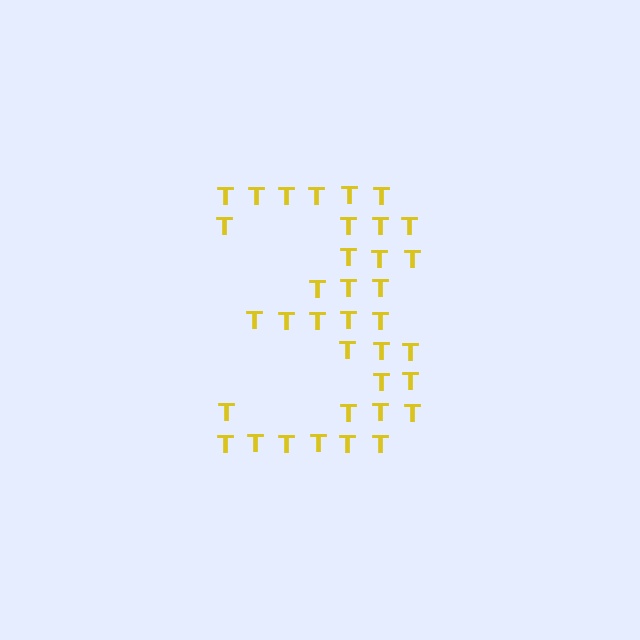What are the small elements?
The small elements are letter T's.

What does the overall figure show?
The overall figure shows the digit 3.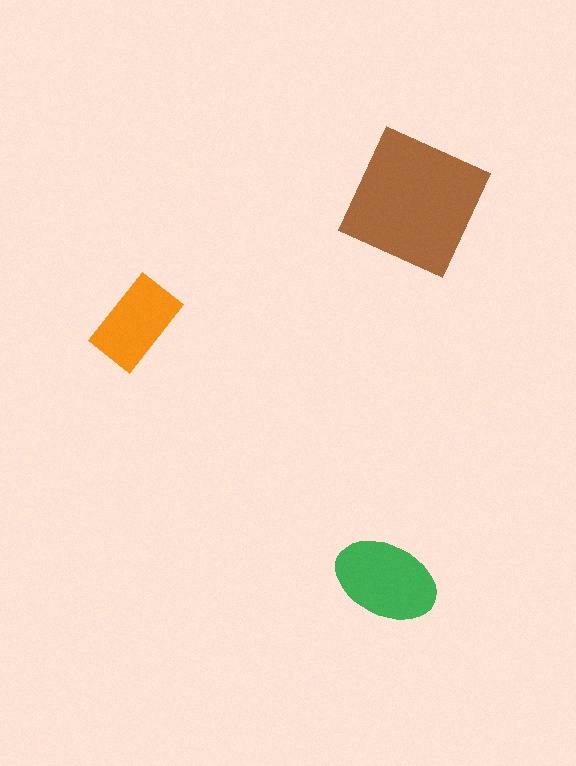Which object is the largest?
The brown square.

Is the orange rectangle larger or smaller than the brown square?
Smaller.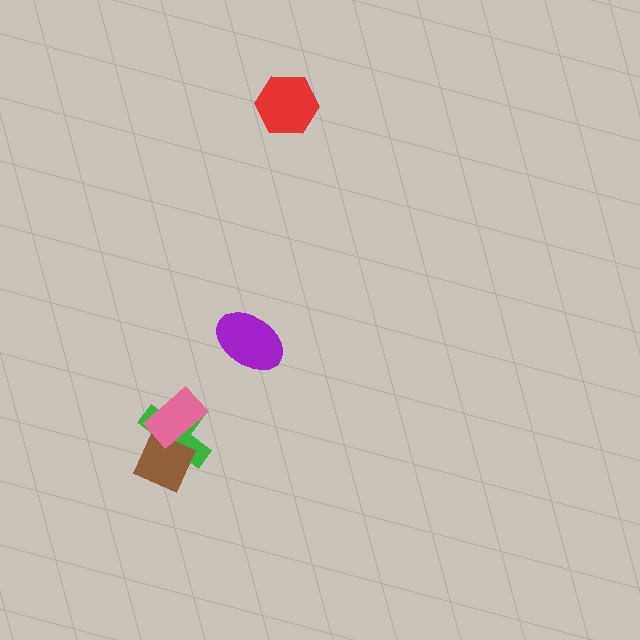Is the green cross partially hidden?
Yes, it is partially covered by another shape.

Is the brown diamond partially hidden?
Yes, it is partially covered by another shape.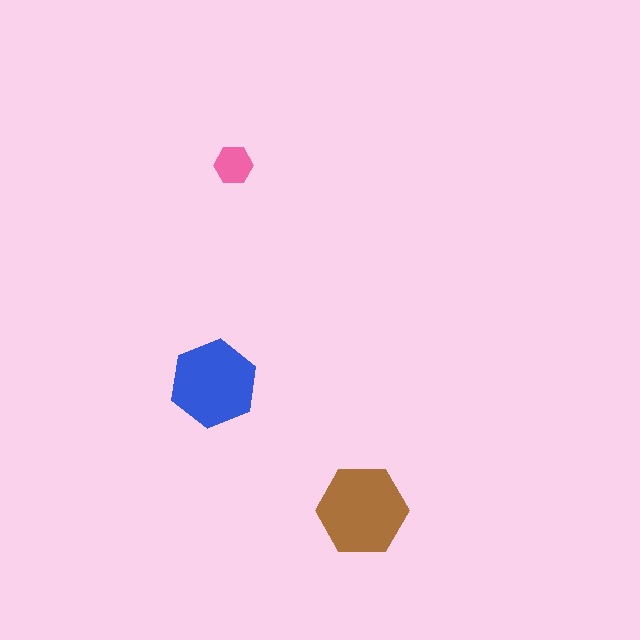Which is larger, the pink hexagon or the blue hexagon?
The blue one.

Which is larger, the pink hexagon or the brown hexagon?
The brown one.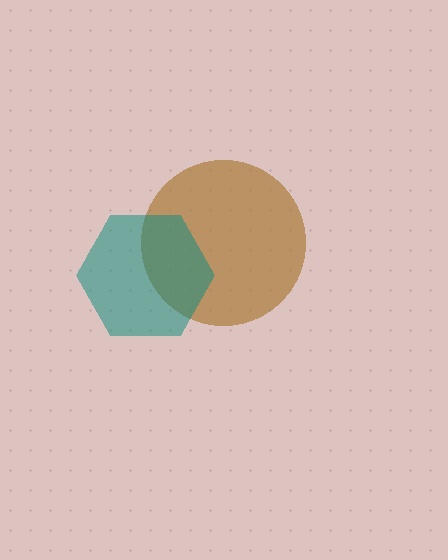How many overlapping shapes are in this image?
There are 2 overlapping shapes in the image.